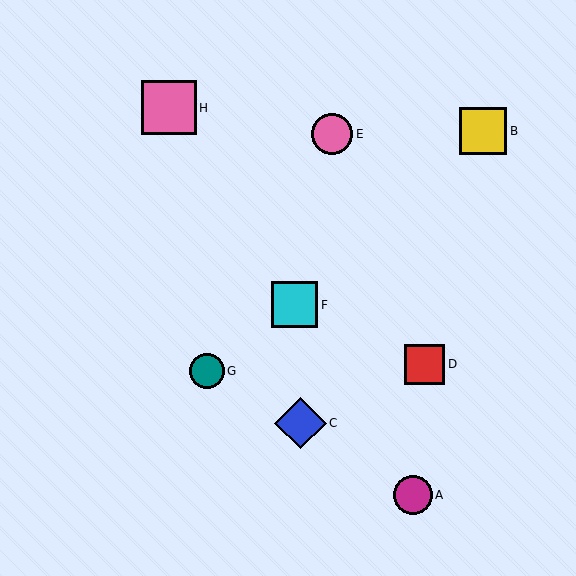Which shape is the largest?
The pink square (labeled H) is the largest.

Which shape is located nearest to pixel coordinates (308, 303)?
The cyan square (labeled F) at (295, 305) is nearest to that location.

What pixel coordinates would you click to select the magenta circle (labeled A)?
Click at (413, 495) to select the magenta circle A.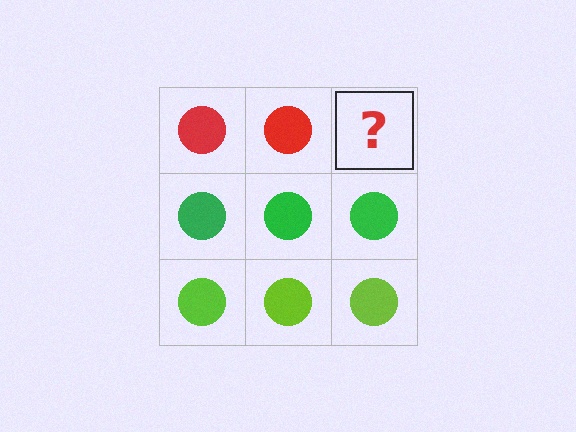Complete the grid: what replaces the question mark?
The question mark should be replaced with a red circle.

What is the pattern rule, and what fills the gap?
The rule is that each row has a consistent color. The gap should be filled with a red circle.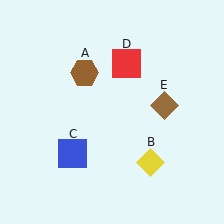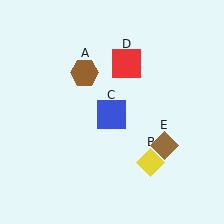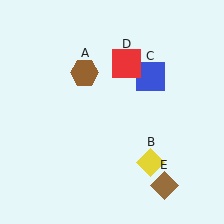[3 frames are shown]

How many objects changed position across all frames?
2 objects changed position: blue square (object C), brown diamond (object E).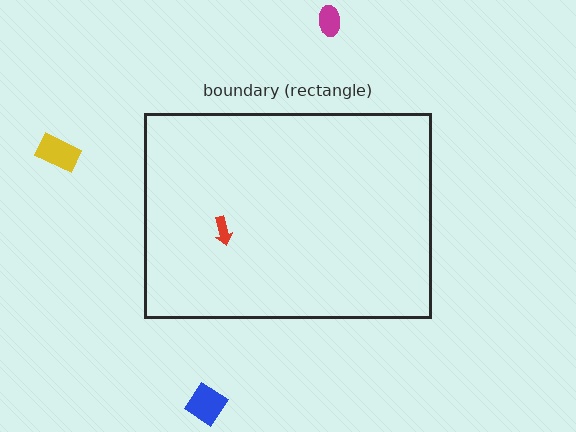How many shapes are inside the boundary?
1 inside, 3 outside.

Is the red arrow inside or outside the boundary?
Inside.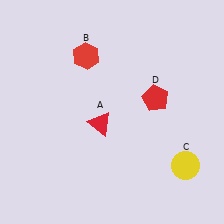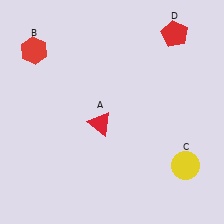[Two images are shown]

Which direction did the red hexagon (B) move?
The red hexagon (B) moved left.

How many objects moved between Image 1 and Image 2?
2 objects moved between the two images.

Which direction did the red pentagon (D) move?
The red pentagon (D) moved up.